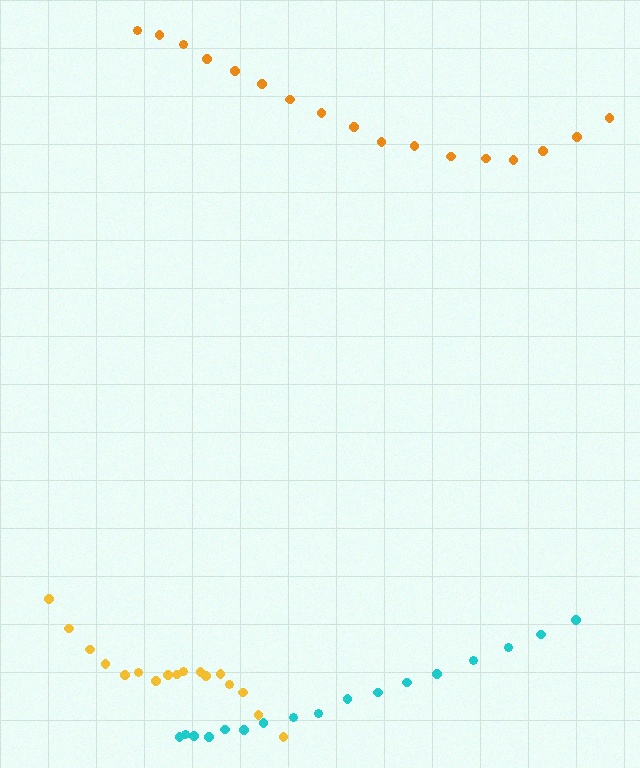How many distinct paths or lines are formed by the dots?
There are 3 distinct paths.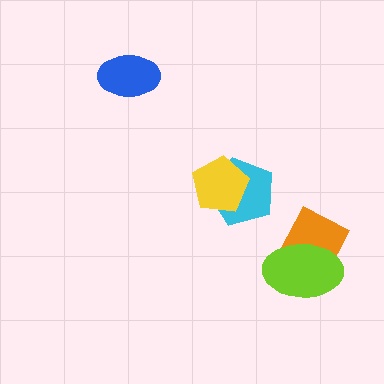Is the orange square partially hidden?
Yes, it is partially covered by another shape.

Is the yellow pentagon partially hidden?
No, no other shape covers it.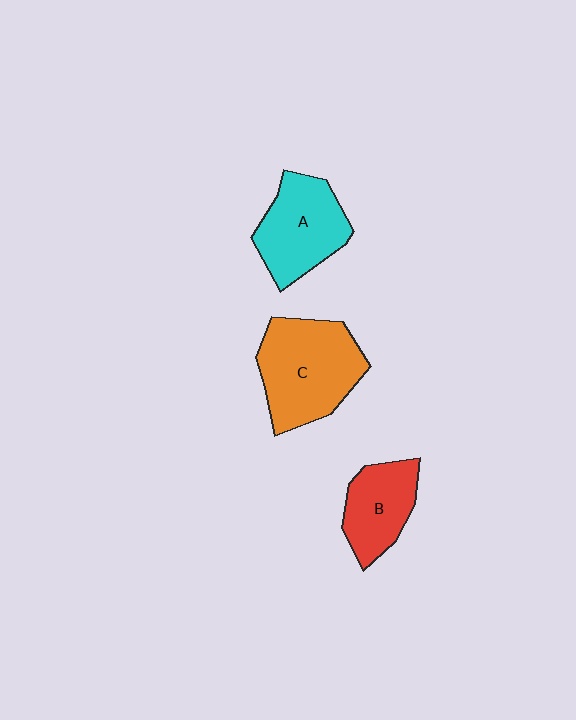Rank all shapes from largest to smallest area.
From largest to smallest: C (orange), A (cyan), B (red).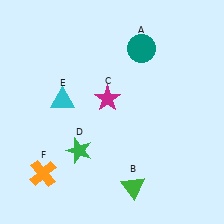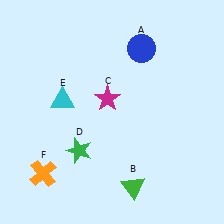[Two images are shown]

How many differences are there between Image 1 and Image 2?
There is 1 difference between the two images.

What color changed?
The circle (A) changed from teal in Image 1 to blue in Image 2.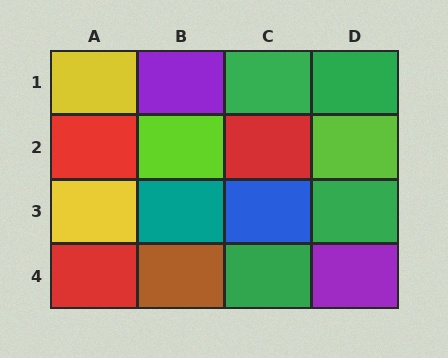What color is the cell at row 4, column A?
Red.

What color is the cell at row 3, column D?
Green.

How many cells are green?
4 cells are green.